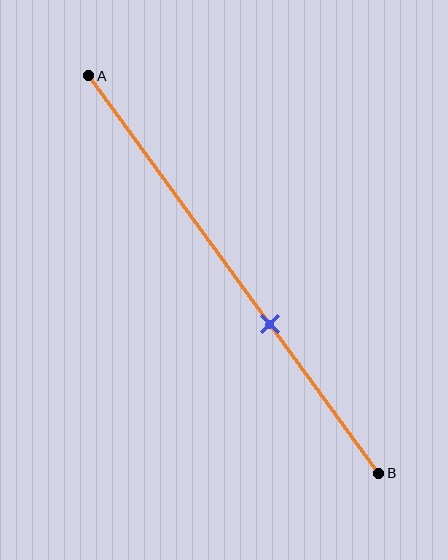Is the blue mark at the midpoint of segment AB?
No, the mark is at about 65% from A, not at the 50% midpoint.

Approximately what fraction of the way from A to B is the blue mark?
The blue mark is approximately 65% of the way from A to B.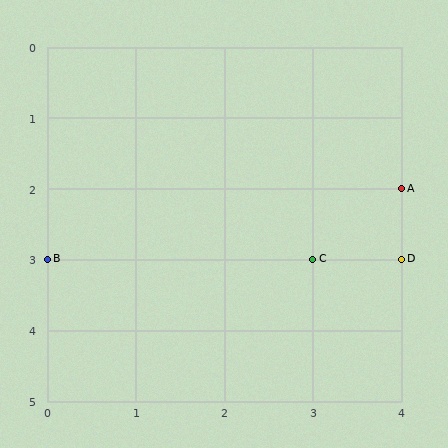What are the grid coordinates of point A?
Point A is at grid coordinates (4, 2).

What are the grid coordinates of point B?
Point B is at grid coordinates (0, 3).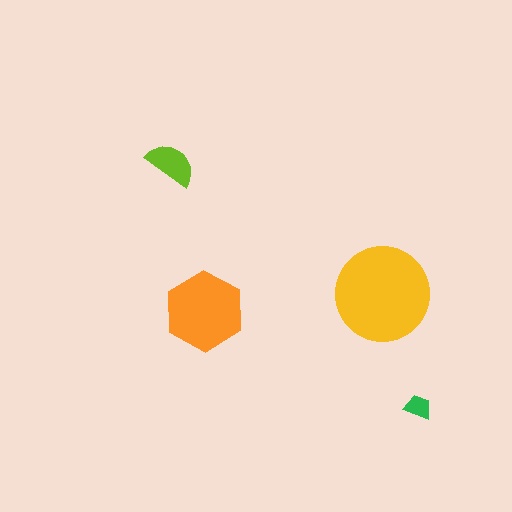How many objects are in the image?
There are 4 objects in the image.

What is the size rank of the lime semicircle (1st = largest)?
3rd.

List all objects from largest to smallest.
The yellow circle, the orange hexagon, the lime semicircle, the green trapezoid.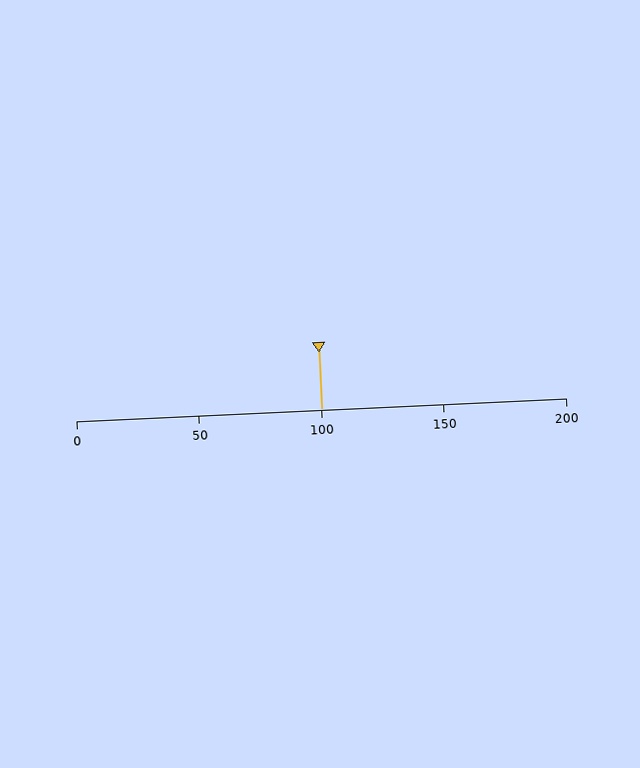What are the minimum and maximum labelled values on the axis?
The axis runs from 0 to 200.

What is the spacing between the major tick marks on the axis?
The major ticks are spaced 50 apart.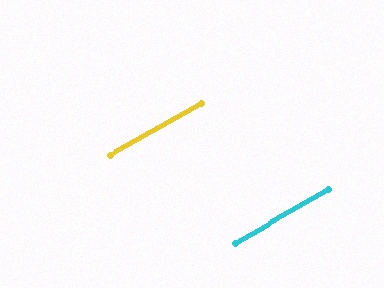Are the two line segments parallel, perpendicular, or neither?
Parallel — their directions differ by only 0.3°.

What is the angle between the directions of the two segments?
Approximately 0 degrees.